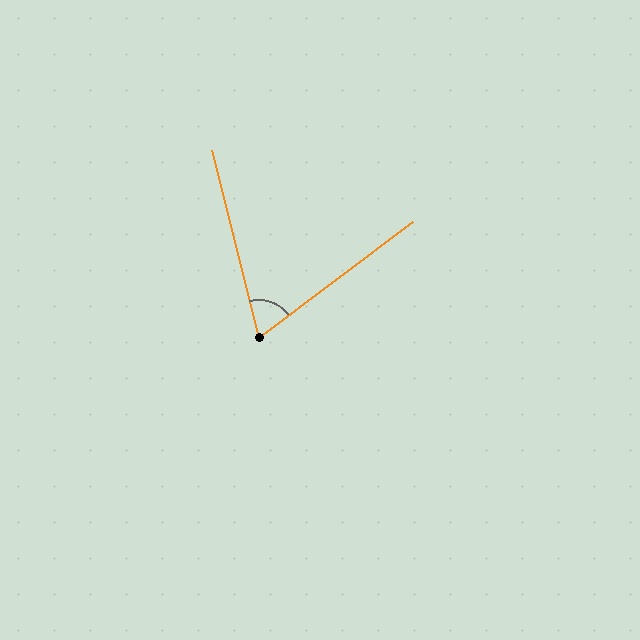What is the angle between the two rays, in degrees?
Approximately 67 degrees.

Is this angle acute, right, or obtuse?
It is acute.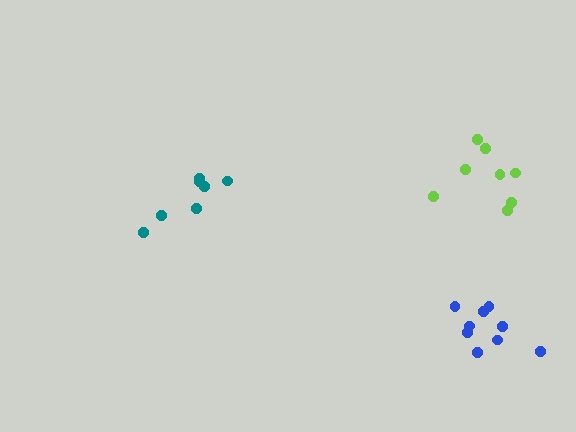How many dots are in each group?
Group 1: 8 dots, Group 2: 9 dots, Group 3: 7 dots (24 total).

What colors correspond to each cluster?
The clusters are colored: lime, blue, teal.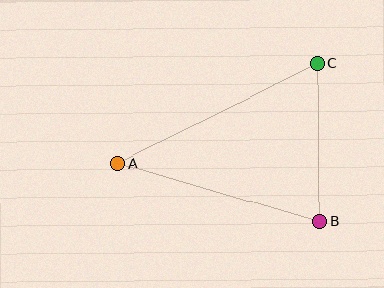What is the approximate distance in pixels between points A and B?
The distance between A and B is approximately 210 pixels.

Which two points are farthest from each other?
Points A and C are farthest from each other.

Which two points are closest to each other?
Points B and C are closest to each other.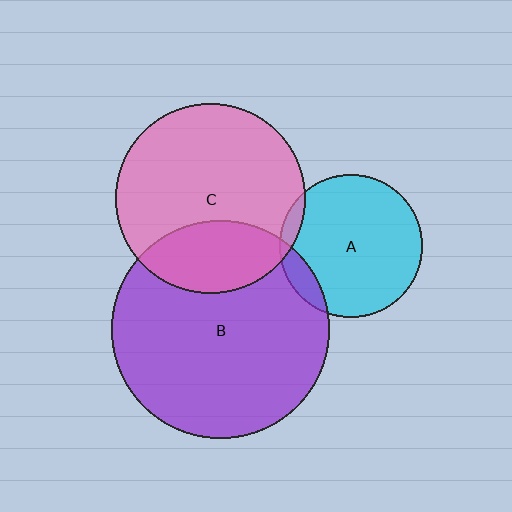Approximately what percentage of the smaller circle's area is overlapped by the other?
Approximately 10%.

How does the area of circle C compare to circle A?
Approximately 1.8 times.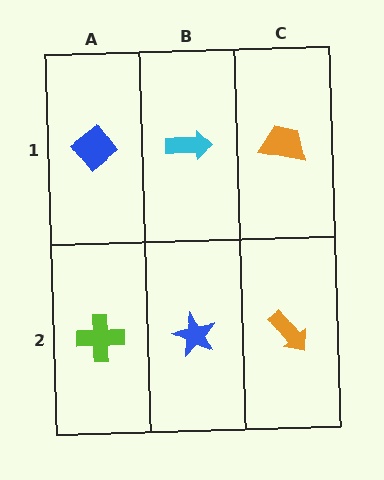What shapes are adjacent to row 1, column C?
An orange arrow (row 2, column C), a cyan arrow (row 1, column B).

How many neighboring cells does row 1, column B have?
3.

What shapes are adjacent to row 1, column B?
A blue star (row 2, column B), a blue diamond (row 1, column A), an orange trapezoid (row 1, column C).